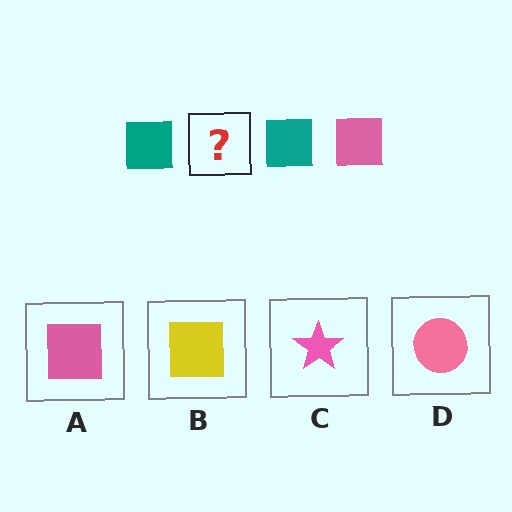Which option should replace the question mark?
Option A.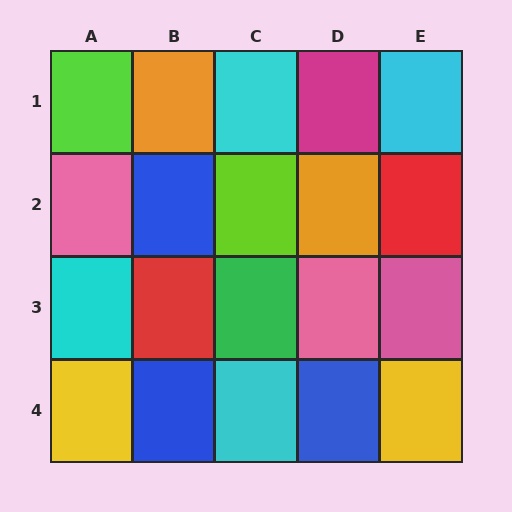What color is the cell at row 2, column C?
Lime.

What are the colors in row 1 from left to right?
Lime, orange, cyan, magenta, cyan.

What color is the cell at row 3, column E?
Pink.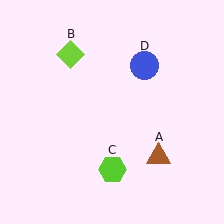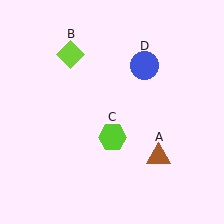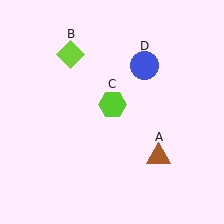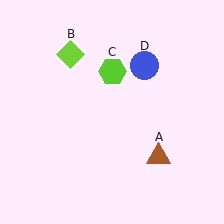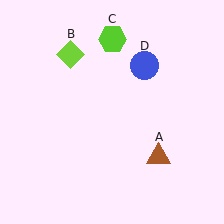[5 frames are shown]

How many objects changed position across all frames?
1 object changed position: lime hexagon (object C).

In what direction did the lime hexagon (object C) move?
The lime hexagon (object C) moved up.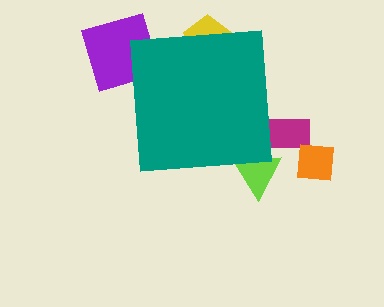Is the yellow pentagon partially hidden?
Yes, the yellow pentagon is partially hidden behind the teal square.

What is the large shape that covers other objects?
A teal square.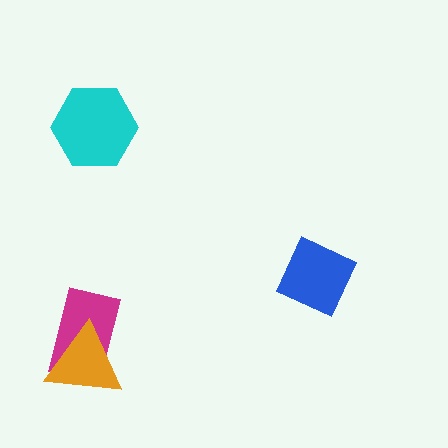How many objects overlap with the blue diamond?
0 objects overlap with the blue diamond.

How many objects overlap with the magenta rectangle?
1 object overlaps with the magenta rectangle.